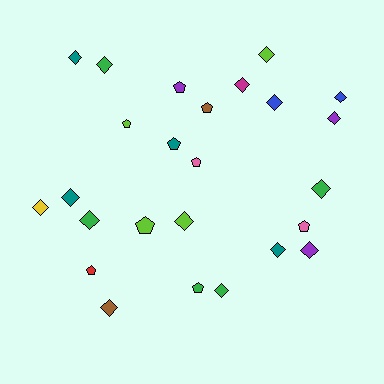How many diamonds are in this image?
There are 16 diamonds.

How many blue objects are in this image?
There are 2 blue objects.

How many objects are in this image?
There are 25 objects.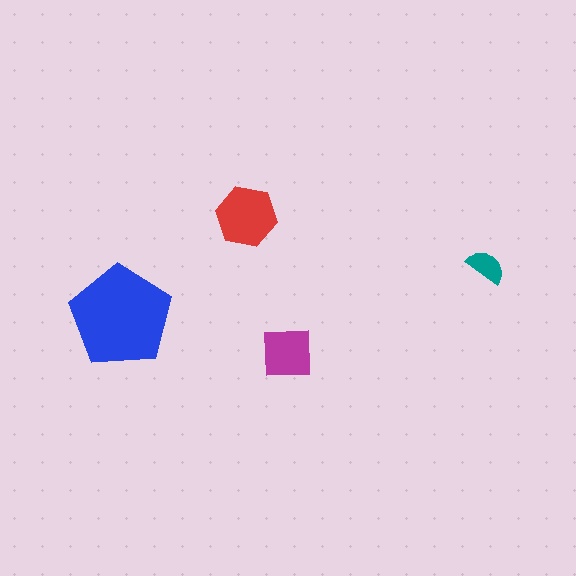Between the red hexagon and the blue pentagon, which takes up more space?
The blue pentagon.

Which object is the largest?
The blue pentagon.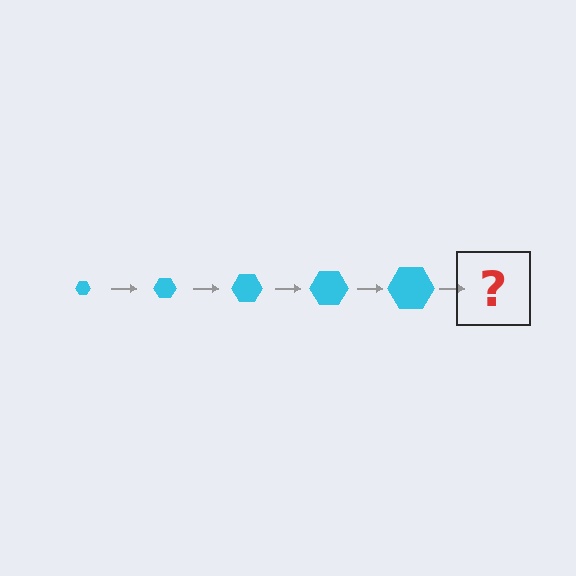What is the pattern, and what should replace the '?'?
The pattern is that the hexagon gets progressively larger each step. The '?' should be a cyan hexagon, larger than the previous one.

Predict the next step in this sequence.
The next step is a cyan hexagon, larger than the previous one.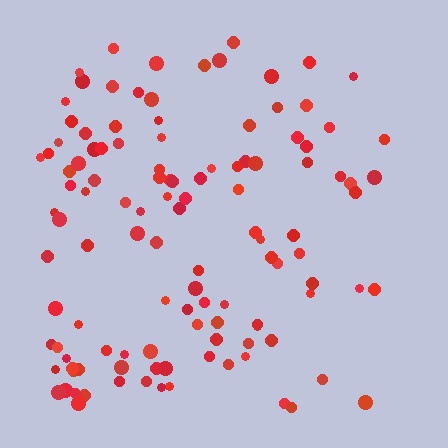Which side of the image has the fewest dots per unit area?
The right.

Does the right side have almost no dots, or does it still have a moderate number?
Still a moderate number, just noticeably fewer than the left.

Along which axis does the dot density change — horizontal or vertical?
Horizontal.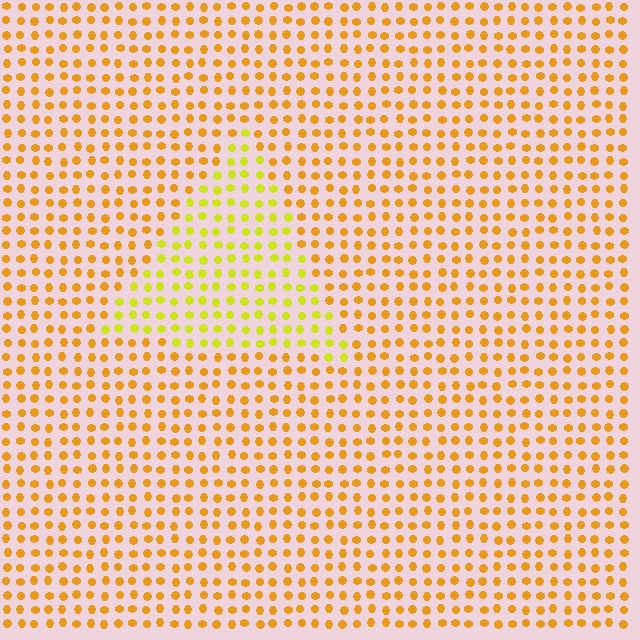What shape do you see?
I see a triangle.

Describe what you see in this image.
The image is filled with small orange elements in a uniform arrangement. A triangle-shaped region is visible where the elements are tinted to a slightly different hue, forming a subtle color boundary.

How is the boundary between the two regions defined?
The boundary is defined purely by a slight shift in hue (about 31 degrees). Spacing, size, and orientation are identical on both sides.